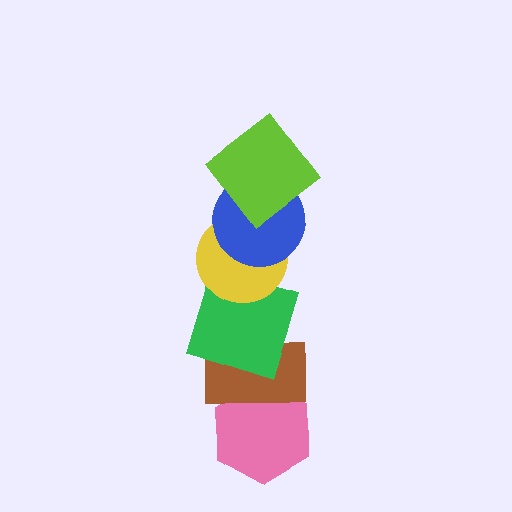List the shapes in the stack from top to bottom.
From top to bottom: the lime diamond, the blue circle, the yellow circle, the green square, the brown rectangle, the pink hexagon.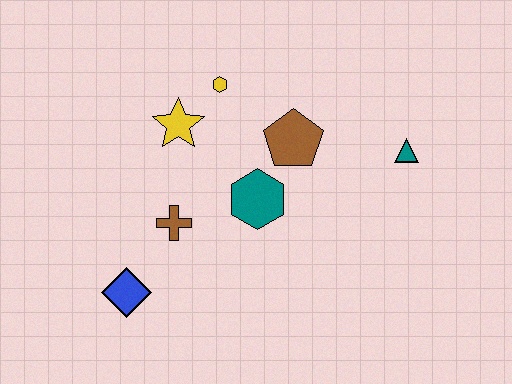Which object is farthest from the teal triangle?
The blue diamond is farthest from the teal triangle.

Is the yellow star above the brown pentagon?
Yes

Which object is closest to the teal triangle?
The brown pentagon is closest to the teal triangle.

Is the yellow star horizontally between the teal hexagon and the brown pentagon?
No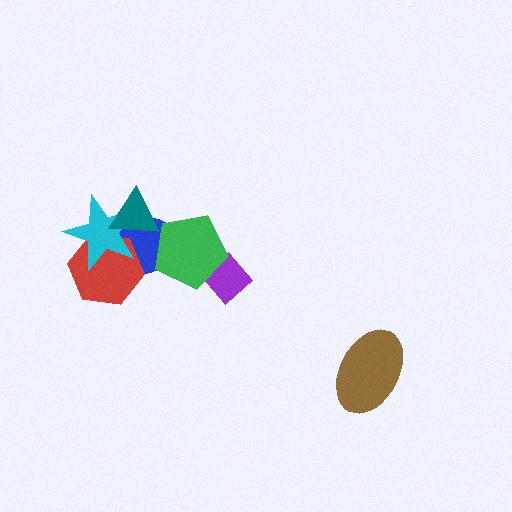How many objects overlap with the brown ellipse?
0 objects overlap with the brown ellipse.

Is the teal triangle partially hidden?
No, no other shape covers it.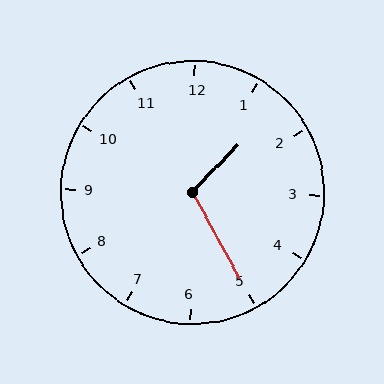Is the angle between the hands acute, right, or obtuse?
It is obtuse.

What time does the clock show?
1:25.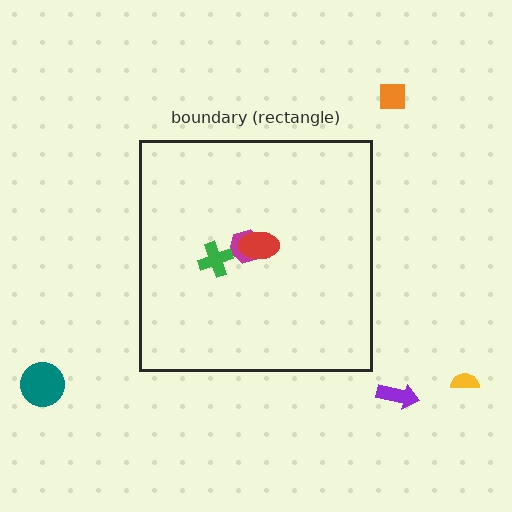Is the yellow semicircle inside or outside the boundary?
Outside.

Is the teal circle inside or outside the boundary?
Outside.